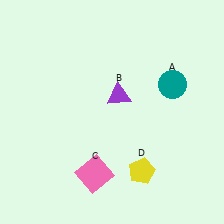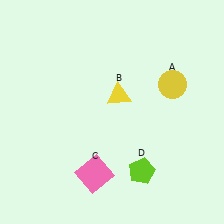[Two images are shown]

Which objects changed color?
A changed from teal to yellow. B changed from purple to yellow. D changed from yellow to lime.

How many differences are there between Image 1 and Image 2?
There are 3 differences between the two images.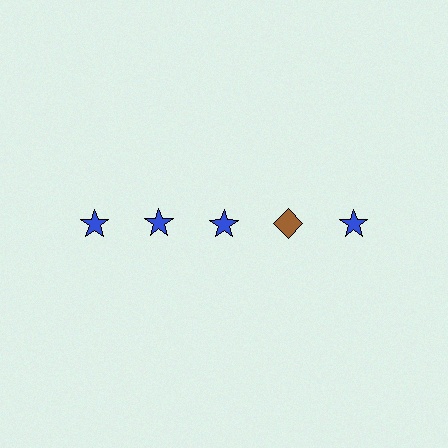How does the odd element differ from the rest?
It differs in both color (brown instead of blue) and shape (diamond instead of star).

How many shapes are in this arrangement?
There are 5 shapes arranged in a grid pattern.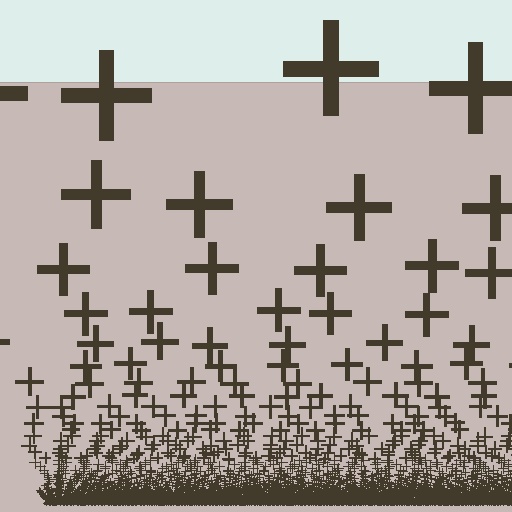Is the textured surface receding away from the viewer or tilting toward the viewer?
The surface appears to tilt toward the viewer. Texture elements get larger and sparser toward the top.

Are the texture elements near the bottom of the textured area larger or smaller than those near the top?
Smaller. The gradient is inverted — elements near the bottom are smaller and denser.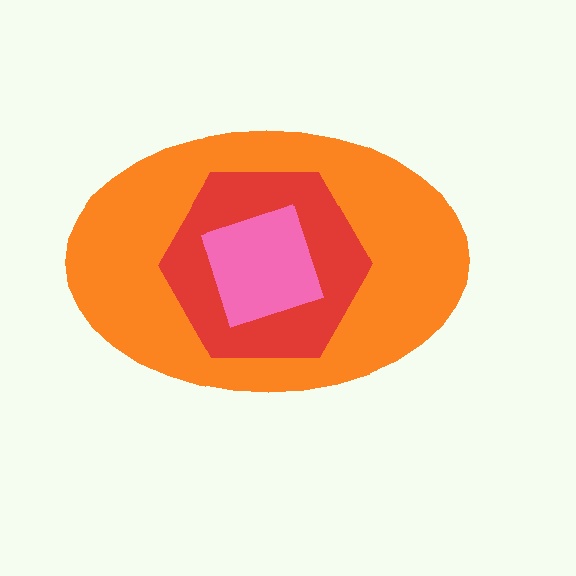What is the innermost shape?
The pink square.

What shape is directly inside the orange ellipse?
The red hexagon.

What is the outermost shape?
The orange ellipse.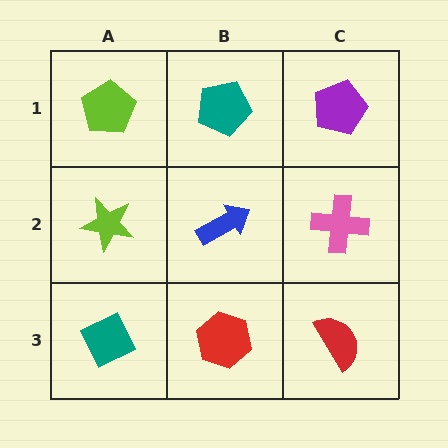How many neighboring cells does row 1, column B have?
3.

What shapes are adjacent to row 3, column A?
A lime star (row 2, column A), a red hexagon (row 3, column B).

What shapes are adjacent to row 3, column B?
A blue arrow (row 2, column B), a teal diamond (row 3, column A), a red semicircle (row 3, column C).